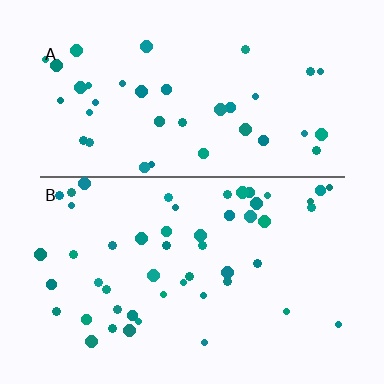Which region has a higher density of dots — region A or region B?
B (the bottom).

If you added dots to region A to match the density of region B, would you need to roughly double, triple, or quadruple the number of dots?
Approximately double.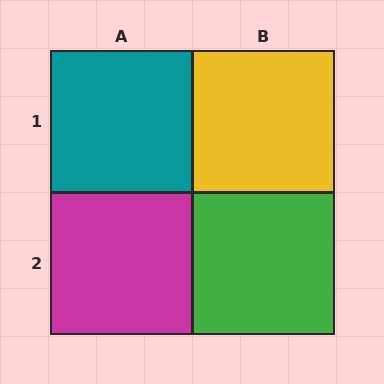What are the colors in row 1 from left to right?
Teal, yellow.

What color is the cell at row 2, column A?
Magenta.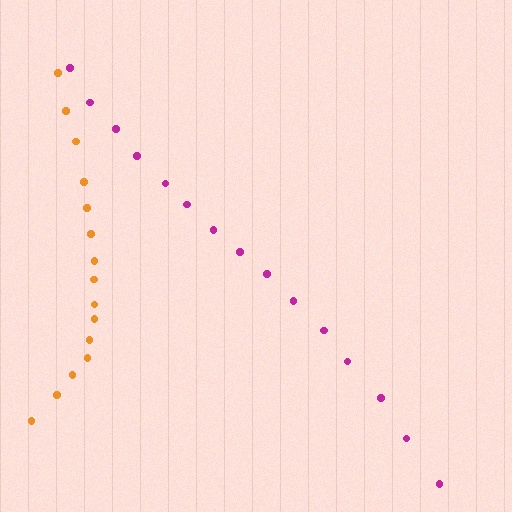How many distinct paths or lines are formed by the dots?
There are 2 distinct paths.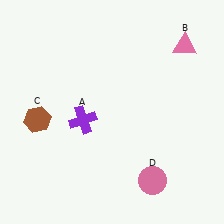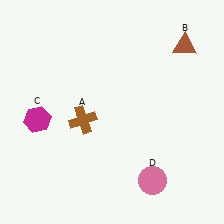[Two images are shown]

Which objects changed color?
A changed from purple to brown. B changed from pink to brown. C changed from brown to magenta.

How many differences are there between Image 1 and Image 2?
There are 3 differences between the two images.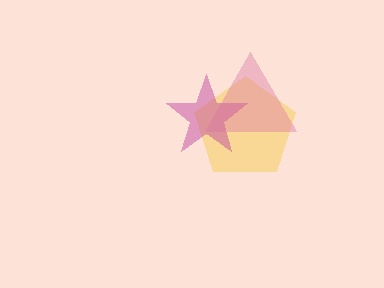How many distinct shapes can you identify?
There are 3 distinct shapes: a yellow pentagon, a magenta star, a pink triangle.